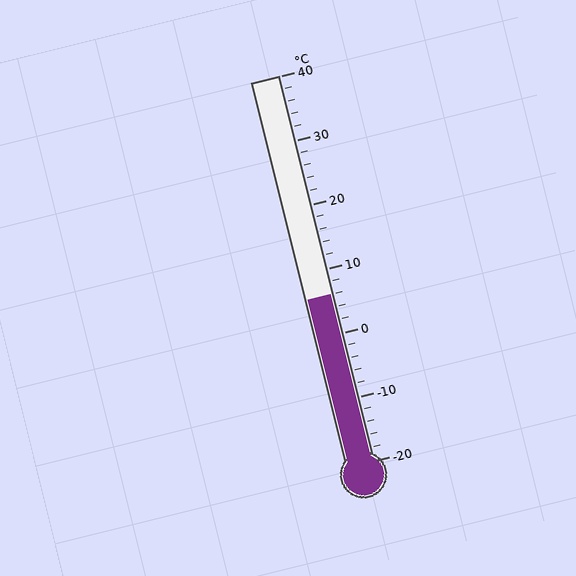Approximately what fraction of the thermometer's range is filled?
The thermometer is filled to approximately 45% of its range.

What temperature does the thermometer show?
The thermometer shows approximately 6°C.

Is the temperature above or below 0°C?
The temperature is above 0°C.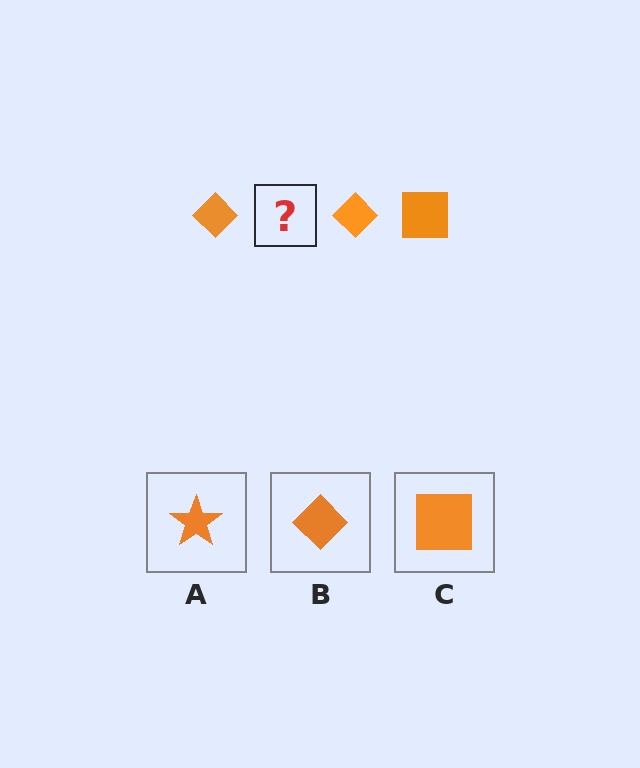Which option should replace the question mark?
Option C.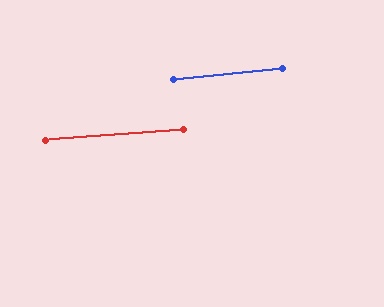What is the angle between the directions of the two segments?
Approximately 2 degrees.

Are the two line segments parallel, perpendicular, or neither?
Parallel — their directions differ by only 1.8°.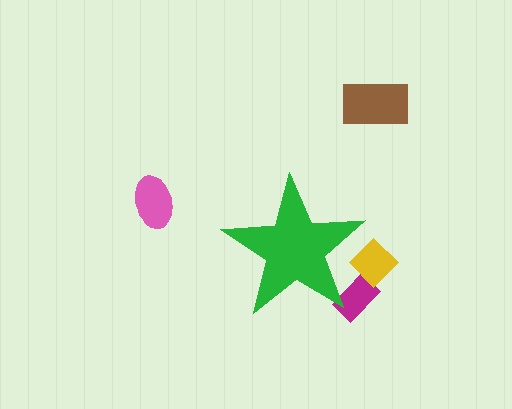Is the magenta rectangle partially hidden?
Yes, the magenta rectangle is partially hidden behind the green star.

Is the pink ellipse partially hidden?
No, the pink ellipse is fully visible.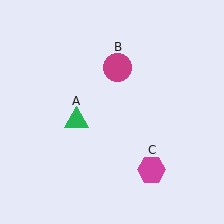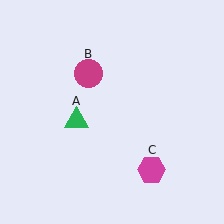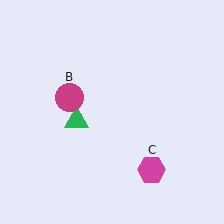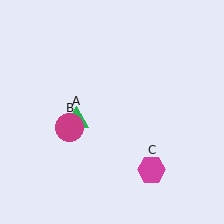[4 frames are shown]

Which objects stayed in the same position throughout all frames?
Green triangle (object A) and magenta hexagon (object C) remained stationary.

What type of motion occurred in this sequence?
The magenta circle (object B) rotated counterclockwise around the center of the scene.